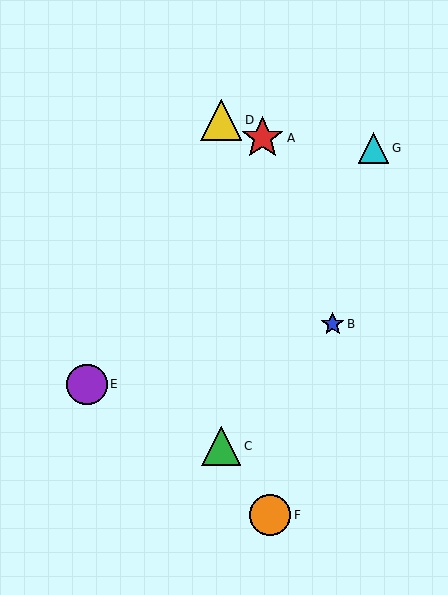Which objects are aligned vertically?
Objects C, D are aligned vertically.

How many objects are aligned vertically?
2 objects (C, D) are aligned vertically.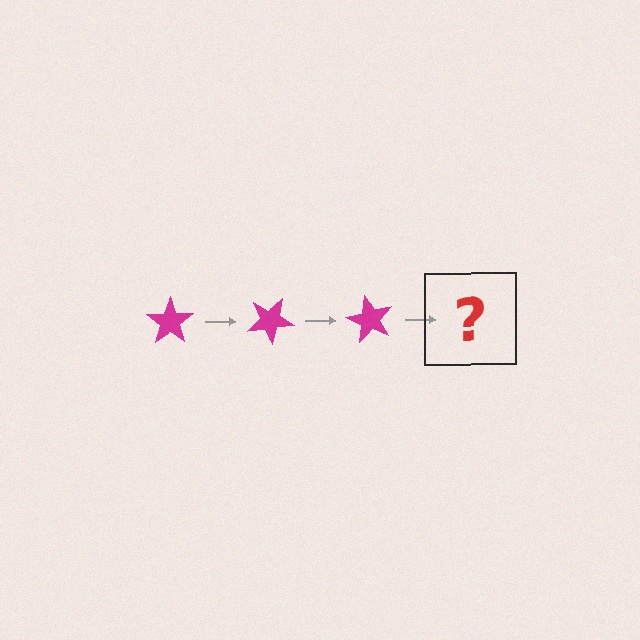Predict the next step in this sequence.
The next step is a magenta star rotated 90 degrees.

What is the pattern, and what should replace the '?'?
The pattern is that the star rotates 30 degrees each step. The '?' should be a magenta star rotated 90 degrees.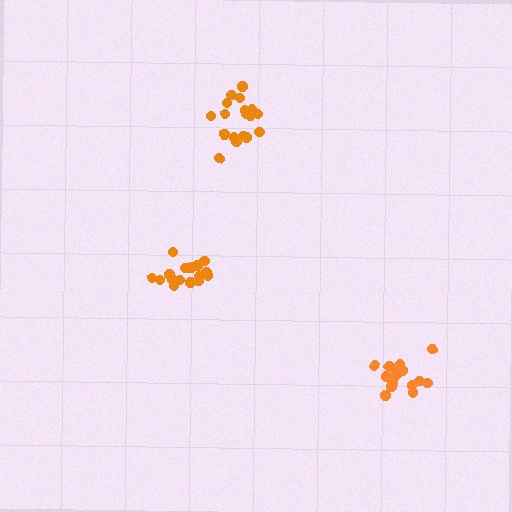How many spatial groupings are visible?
There are 3 spatial groupings.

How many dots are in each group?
Group 1: 17 dots, Group 2: 16 dots, Group 3: 18 dots (51 total).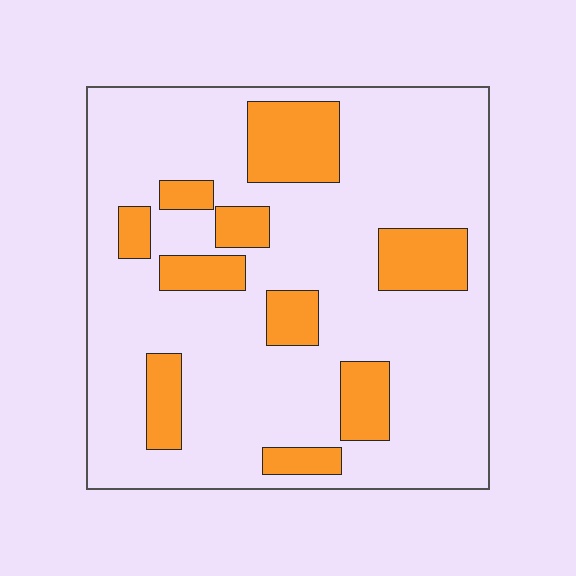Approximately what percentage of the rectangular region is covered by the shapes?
Approximately 20%.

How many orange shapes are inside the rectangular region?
10.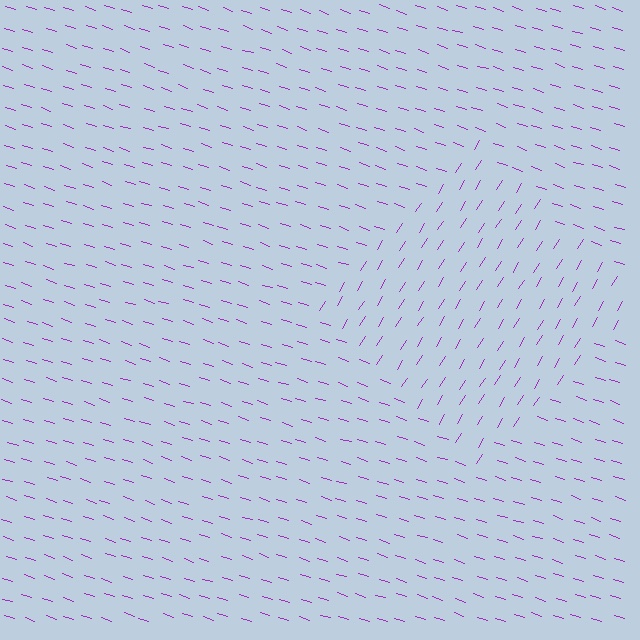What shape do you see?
I see a diamond.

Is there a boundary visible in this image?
Yes, there is a texture boundary formed by a change in line orientation.